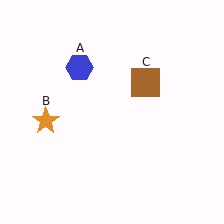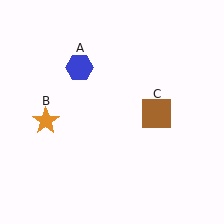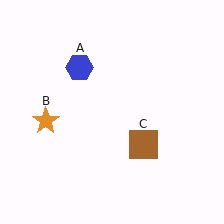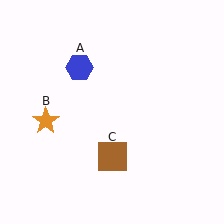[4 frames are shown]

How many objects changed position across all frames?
1 object changed position: brown square (object C).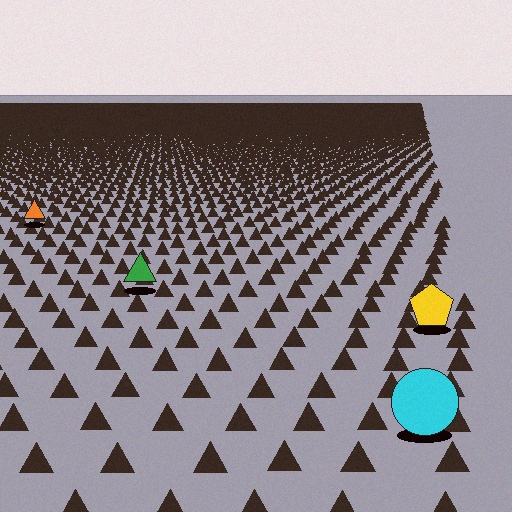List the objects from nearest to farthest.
From nearest to farthest: the cyan circle, the yellow pentagon, the green triangle, the orange triangle.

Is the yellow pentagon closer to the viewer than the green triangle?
Yes. The yellow pentagon is closer — you can tell from the texture gradient: the ground texture is coarser near it.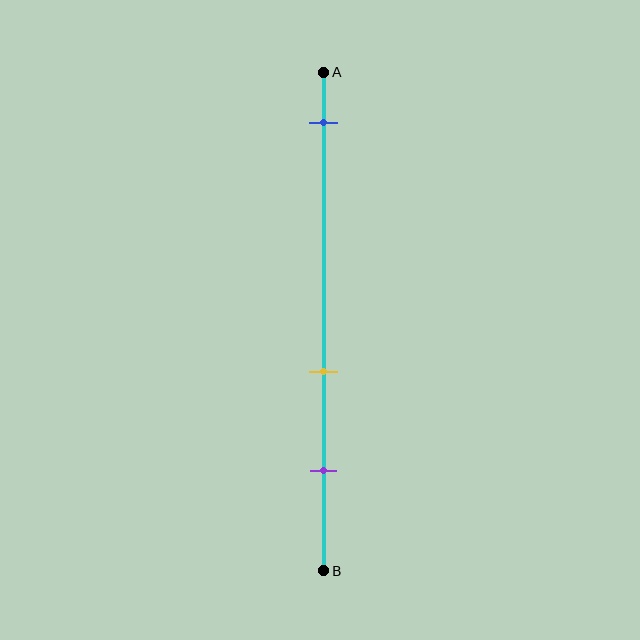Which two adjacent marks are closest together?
The yellow and purple marks are the closest adjacent pair.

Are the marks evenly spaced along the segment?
No, the marks are not evenly spaced.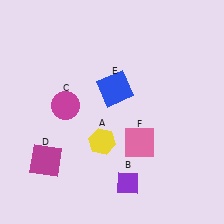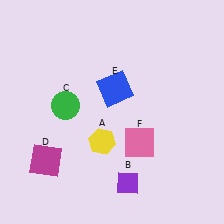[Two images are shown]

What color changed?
The circle (C) changed from magenta in Image 1 to green in Image 2.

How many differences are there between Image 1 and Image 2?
There is 1 difference between the two images.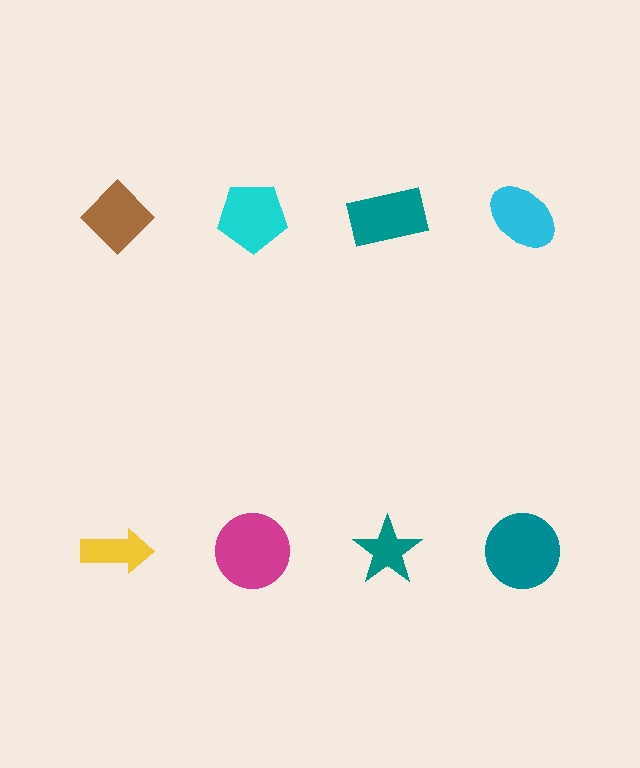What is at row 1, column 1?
A brown diamond.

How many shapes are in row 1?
4 shapes.